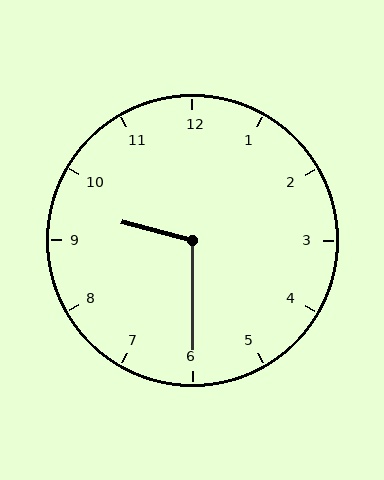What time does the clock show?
9:30.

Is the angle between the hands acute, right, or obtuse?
It is obtuse.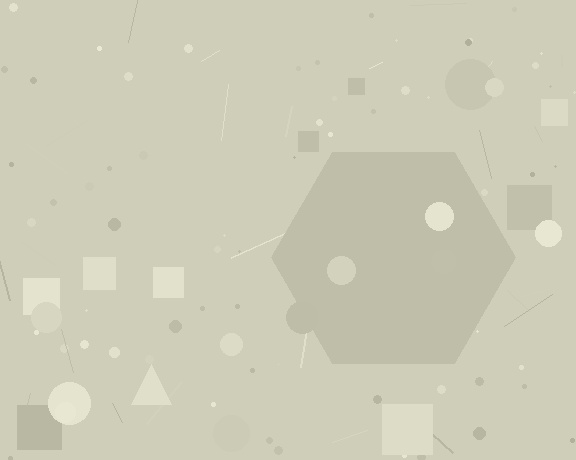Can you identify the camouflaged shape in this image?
The camouflaged shape is a hexagon.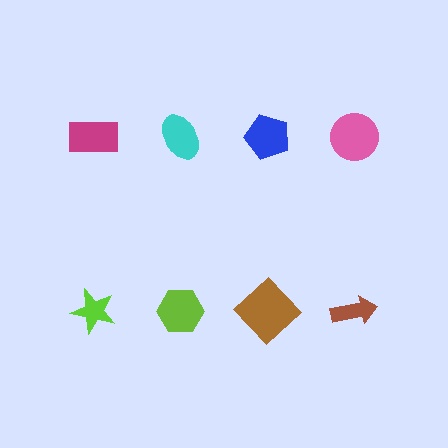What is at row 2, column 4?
A brown arrow.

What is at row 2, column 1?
A lime star.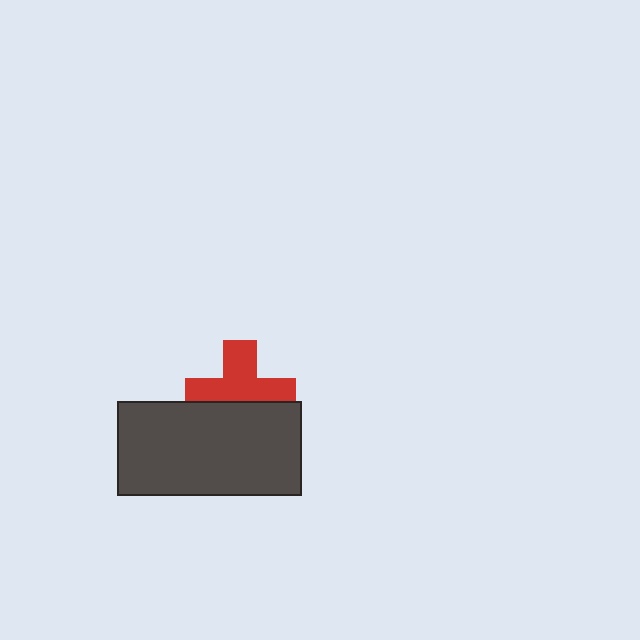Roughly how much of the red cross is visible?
About half of it is visible (roughly 62%).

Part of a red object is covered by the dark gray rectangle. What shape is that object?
It is a cross.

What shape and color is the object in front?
The object in front is a dark gray rectangle.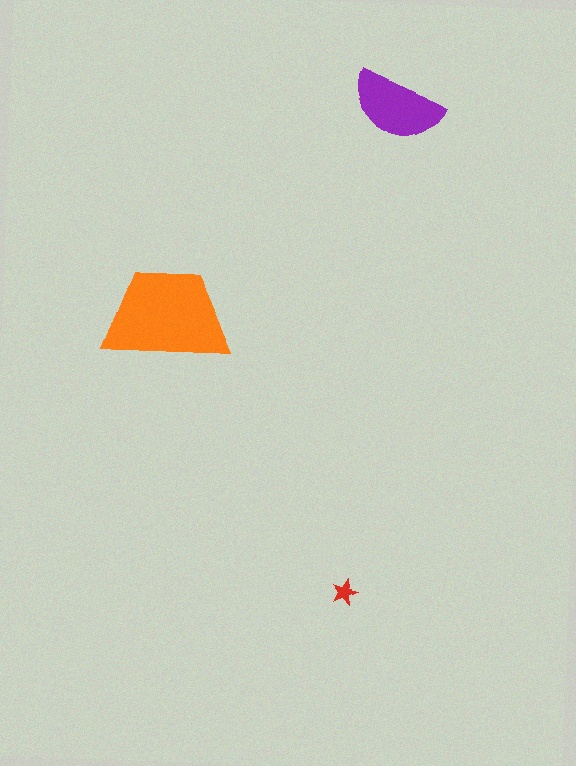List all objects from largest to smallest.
The orange trapezoid, the purple semicircle, the red star.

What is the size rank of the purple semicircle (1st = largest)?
2nd.